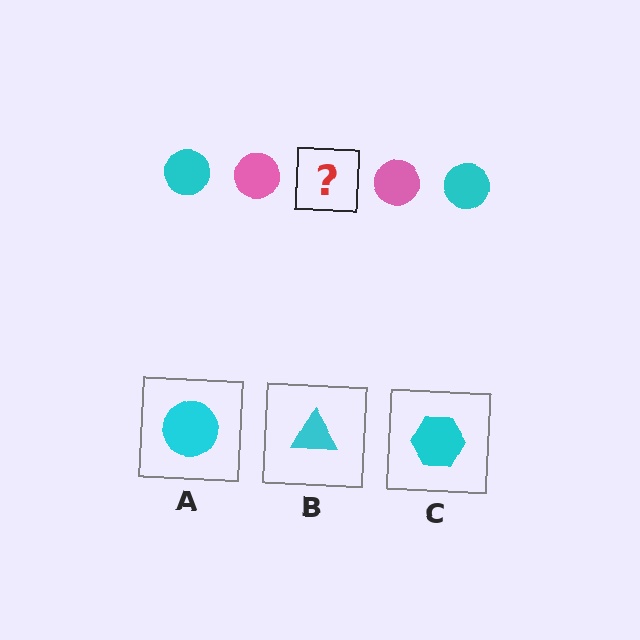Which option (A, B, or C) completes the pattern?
A.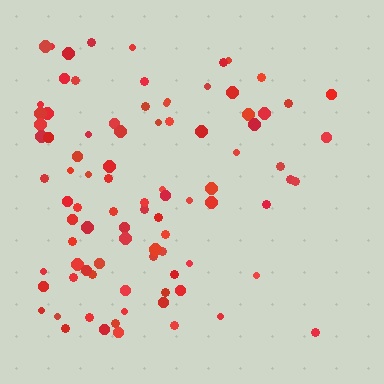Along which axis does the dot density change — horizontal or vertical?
Horizontal.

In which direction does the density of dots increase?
From right to left, with the left side densest.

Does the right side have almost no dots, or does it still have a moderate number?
Still a moderate number, just noticeably fewer than the left.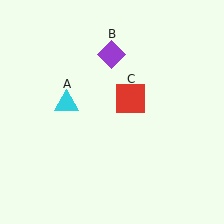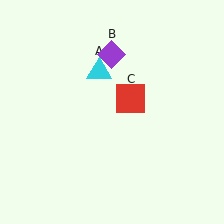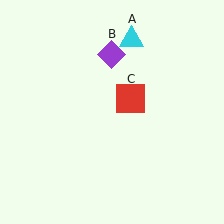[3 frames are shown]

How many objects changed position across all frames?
1 object changed position: cyan triangle (object A).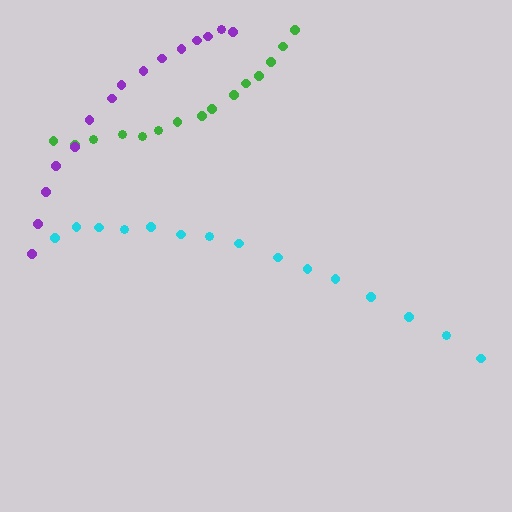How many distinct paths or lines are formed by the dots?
There are 3 distinct paths.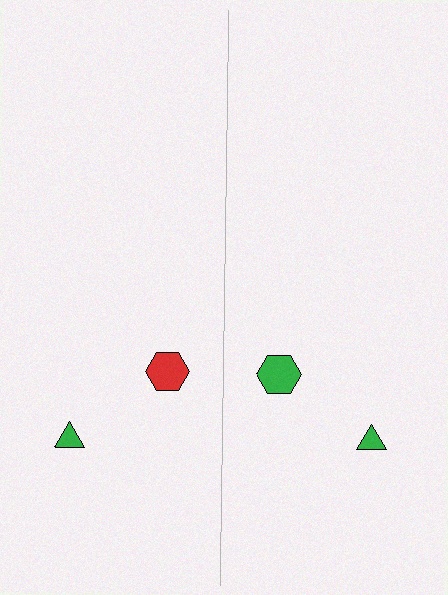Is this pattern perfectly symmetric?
No, the pattern is not perfectly symmetric. The green hexagon on the right side breaks the symmetry — its mirror counterpart is red.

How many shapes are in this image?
There are 4 shapes in this image.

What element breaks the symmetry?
The green hexagon on the right side breaks the symmetry — its mirror counterpart is red.